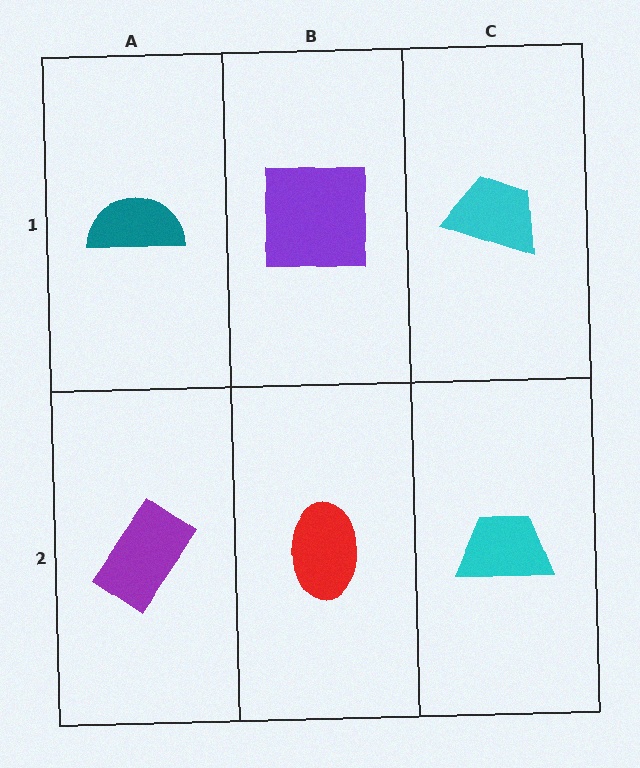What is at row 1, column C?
A cyan trapezoid.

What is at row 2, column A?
A purple rectangle.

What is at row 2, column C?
A cyan trapezoid.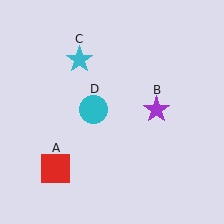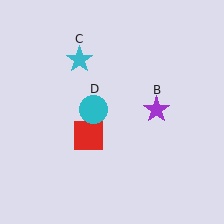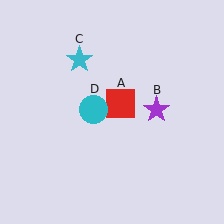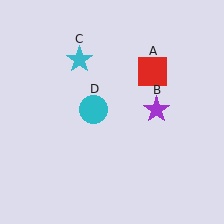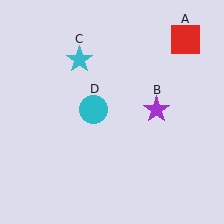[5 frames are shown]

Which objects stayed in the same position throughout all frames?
Purple star (object B) and cyan star (object C) and cyan circle (object D) remained stationary.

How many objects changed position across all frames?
1 object changed position: red square (object A).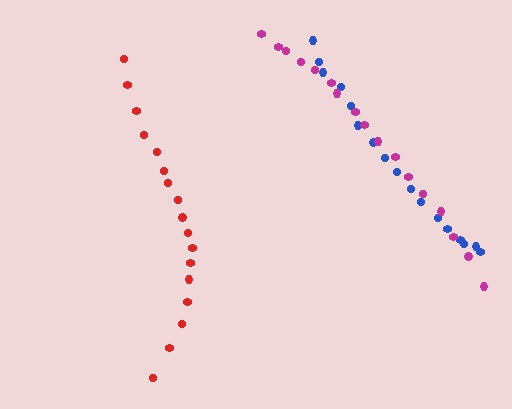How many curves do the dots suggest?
There are 3 distinct paths.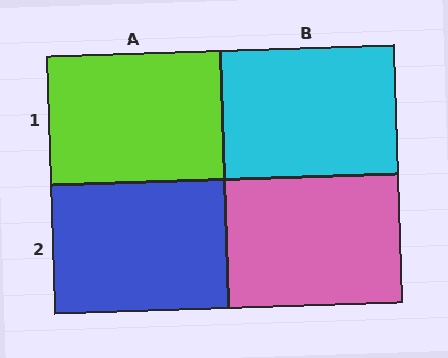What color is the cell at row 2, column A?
Blue.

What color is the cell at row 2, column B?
Pink.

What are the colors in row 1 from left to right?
Lime, cyan.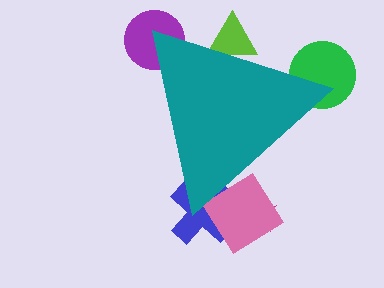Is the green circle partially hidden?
Yes, the green circle is partially hidden behind the teal triangle.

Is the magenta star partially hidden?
Yes, the magenta star is partially hidden behind the teal triangle.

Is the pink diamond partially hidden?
Yes, the pink diamond is partially hidden behind the teal triangle.